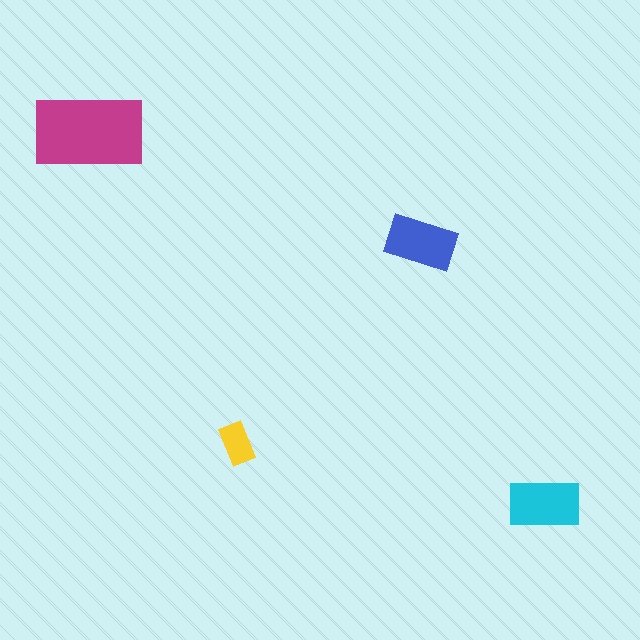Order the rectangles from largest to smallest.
the magenta one, the cyan one, the blue one, the yellow one.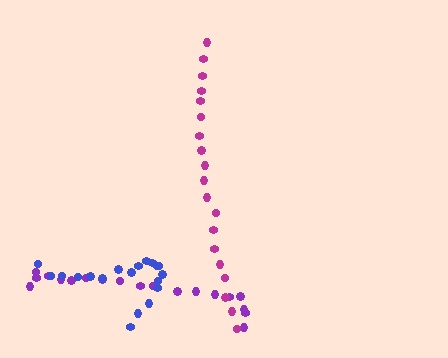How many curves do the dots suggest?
There are 3 distinct paths.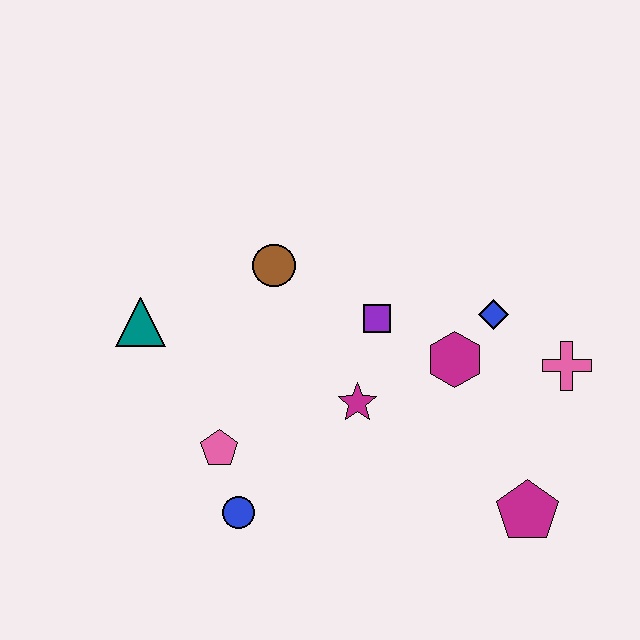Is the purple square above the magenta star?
Yes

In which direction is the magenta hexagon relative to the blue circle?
The magenta hexagon is to the right of the blue circle.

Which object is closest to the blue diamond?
The magenta hexagon is closest to the blue diamond.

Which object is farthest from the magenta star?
The teal triangle is farthest from the magenta star.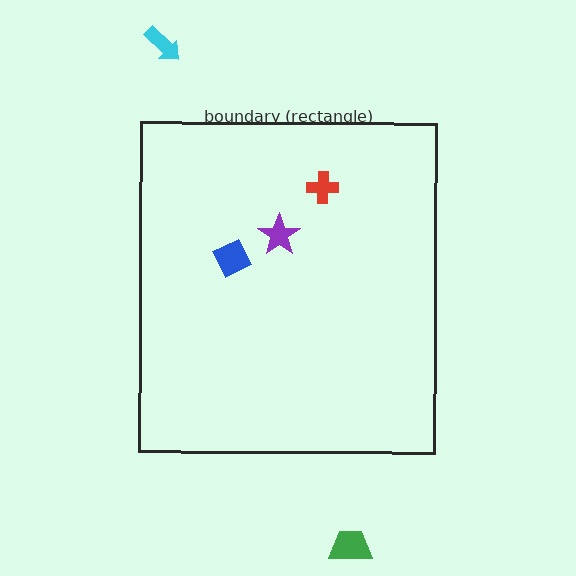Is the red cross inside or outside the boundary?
Inside.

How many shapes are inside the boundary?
3 inside, 2 outside.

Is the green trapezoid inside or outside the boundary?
Outside.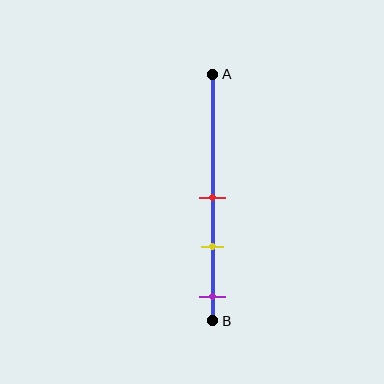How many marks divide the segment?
There are 3 marks dividing the segment.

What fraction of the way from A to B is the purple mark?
The purple mark is approximately 90% (0.9) of the way from A to B.